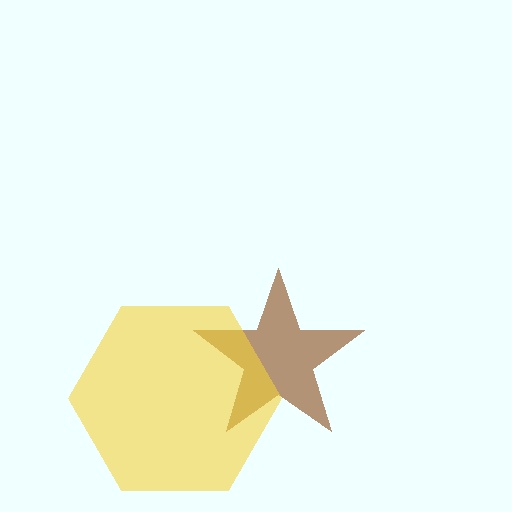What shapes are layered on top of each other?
The layered shapes are: a brown star, a yellow hexagon.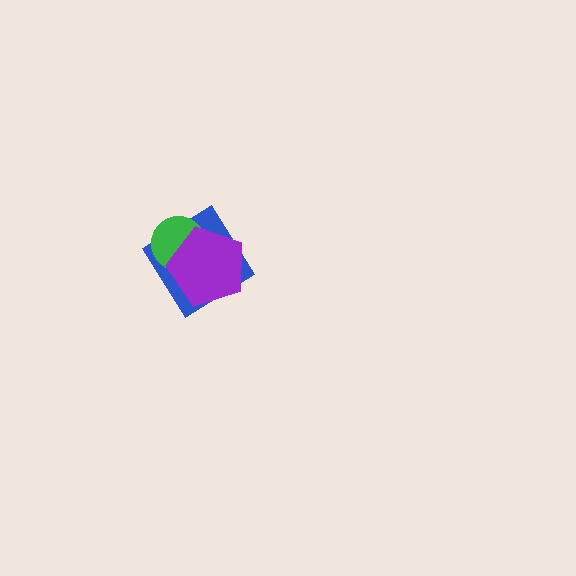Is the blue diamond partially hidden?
Yes, it is partially covered by another shape.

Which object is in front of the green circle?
The purple pentagon is in front of the green circle.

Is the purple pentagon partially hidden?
No, no other shape covers it.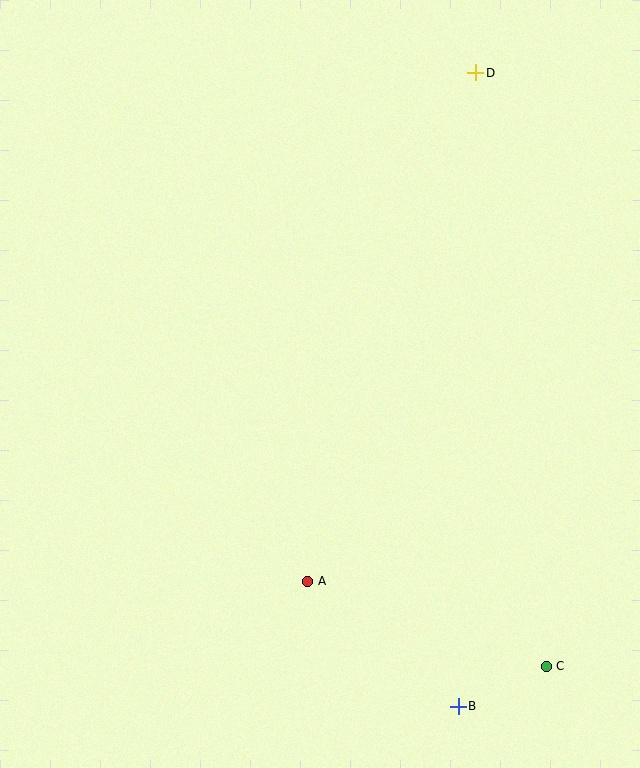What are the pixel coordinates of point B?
Point B is at (458, 706).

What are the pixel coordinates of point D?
Point D is at (476, 73).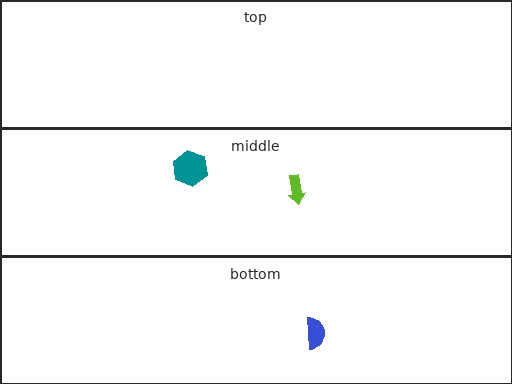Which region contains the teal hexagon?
The middle region.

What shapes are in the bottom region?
The blue semicircle.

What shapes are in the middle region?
The teal hexagon, the lime arrow.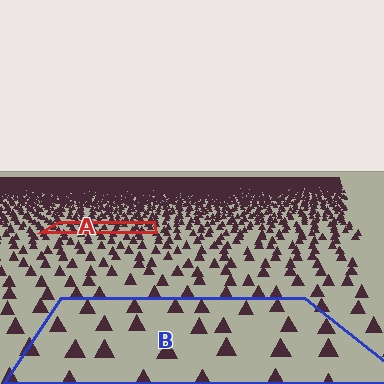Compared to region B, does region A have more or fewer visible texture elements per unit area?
Region A has more texture elements per unit area — they are packed more densely because it is farther away.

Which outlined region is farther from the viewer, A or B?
Region A is farther from the viewer — the texture elements inside it appear smaller and more densely packed.